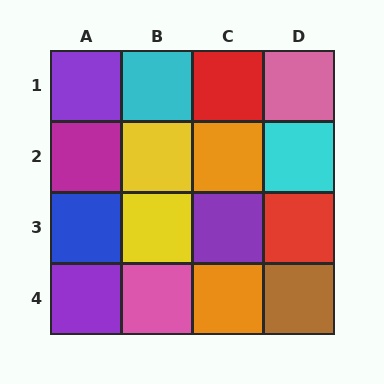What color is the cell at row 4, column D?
Brown.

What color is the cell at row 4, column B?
Pink.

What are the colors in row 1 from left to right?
Purple, cyan, red, pink.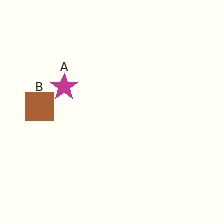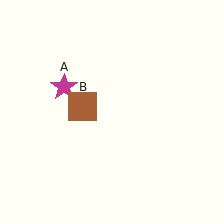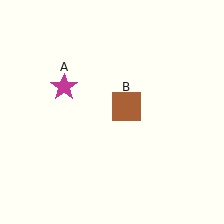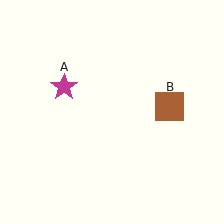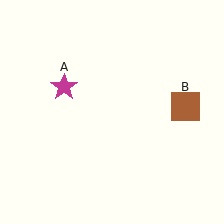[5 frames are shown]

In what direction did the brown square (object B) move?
The brown square (object B) moved right.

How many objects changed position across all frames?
1 object changed position: brown square (object B).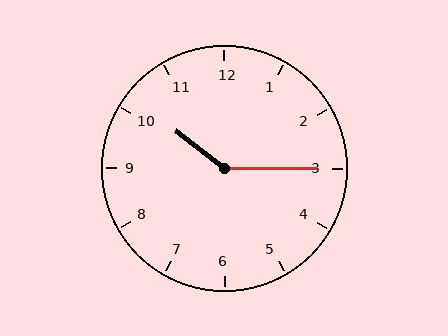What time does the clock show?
10:15.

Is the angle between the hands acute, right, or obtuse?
It is obtuse.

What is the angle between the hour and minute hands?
Approximately 142 degrees.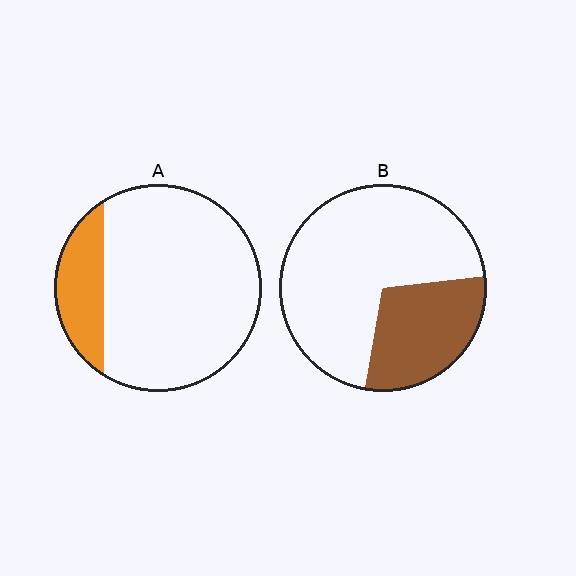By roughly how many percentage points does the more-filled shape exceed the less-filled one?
By roughly 10 percentage points (B over A).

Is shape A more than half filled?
No.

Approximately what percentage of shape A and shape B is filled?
A is approximately 20% and B is approximately 30%.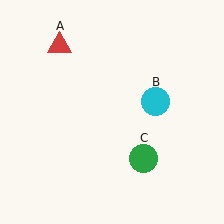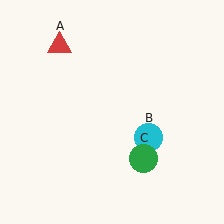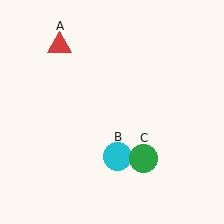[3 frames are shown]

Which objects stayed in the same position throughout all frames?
Red triangle (object A) and green circle (object C) remained stationary.